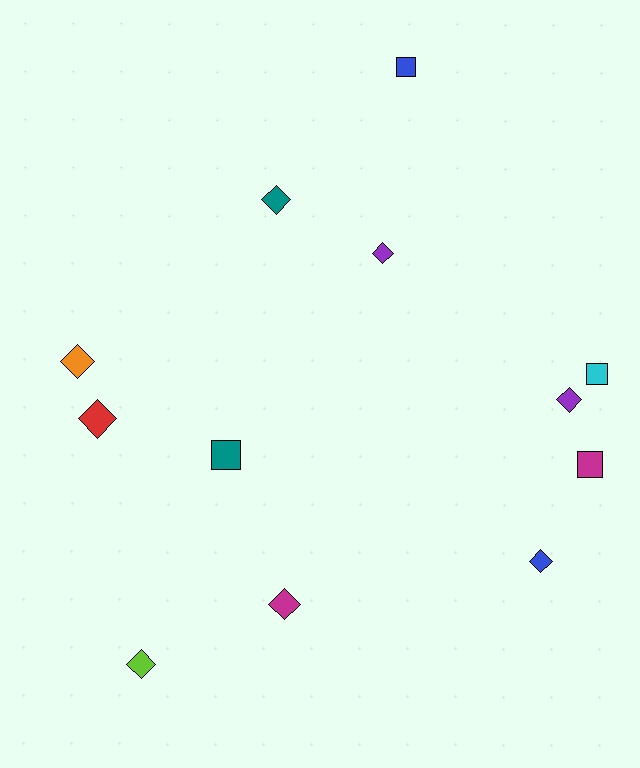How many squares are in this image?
There are 4 squares.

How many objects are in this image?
There are 12 objects.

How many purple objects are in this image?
There are 2 purple objects.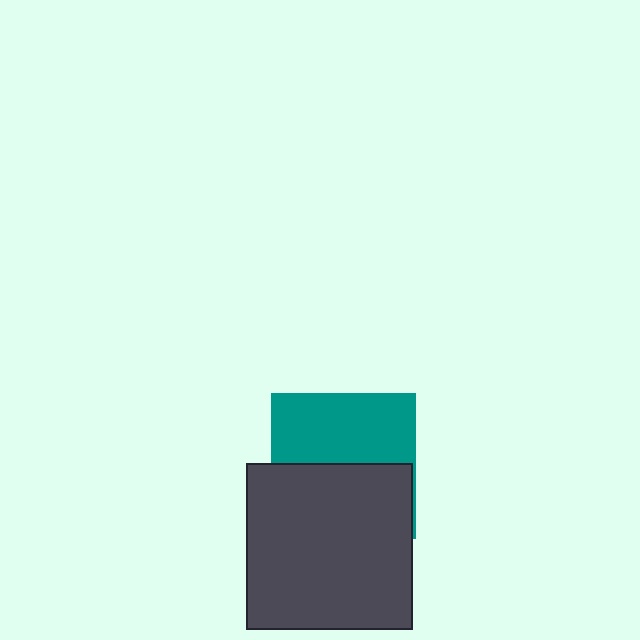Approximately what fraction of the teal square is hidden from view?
Roughly 51% of the teal square is hidden behind the dark gray square.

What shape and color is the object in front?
The object in front is a dark gray square.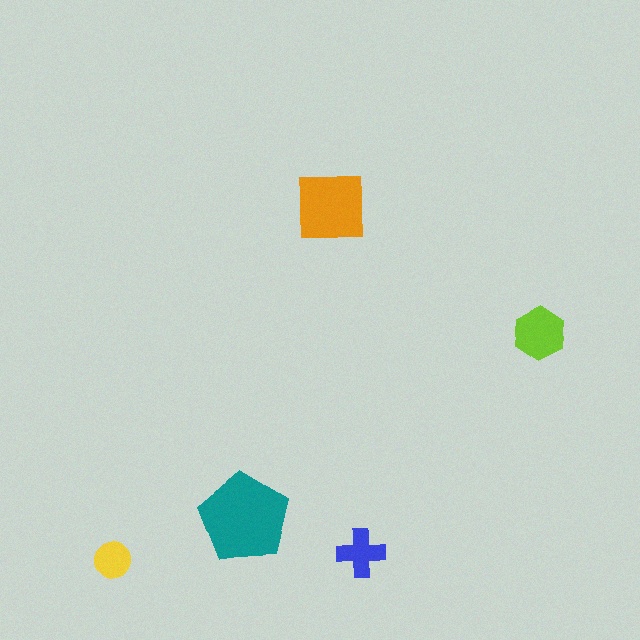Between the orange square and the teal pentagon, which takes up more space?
The teal pentagon.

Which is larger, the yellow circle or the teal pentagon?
The teal pentagon.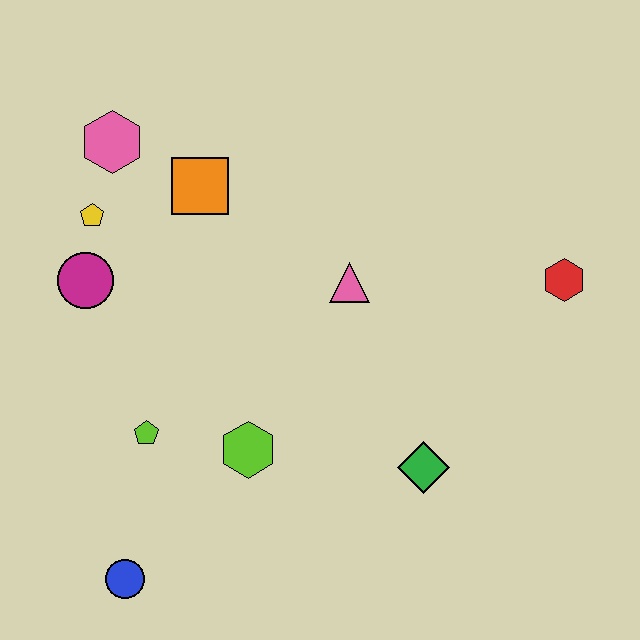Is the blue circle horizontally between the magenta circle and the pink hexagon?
No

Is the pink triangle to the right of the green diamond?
No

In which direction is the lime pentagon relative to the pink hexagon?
The lime pentagon is below the pink hexagon.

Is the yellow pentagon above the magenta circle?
Yes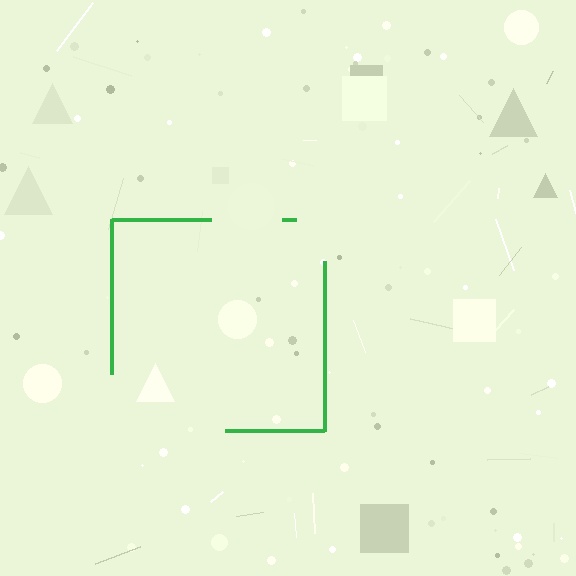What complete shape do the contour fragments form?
The contour fragments form a square.